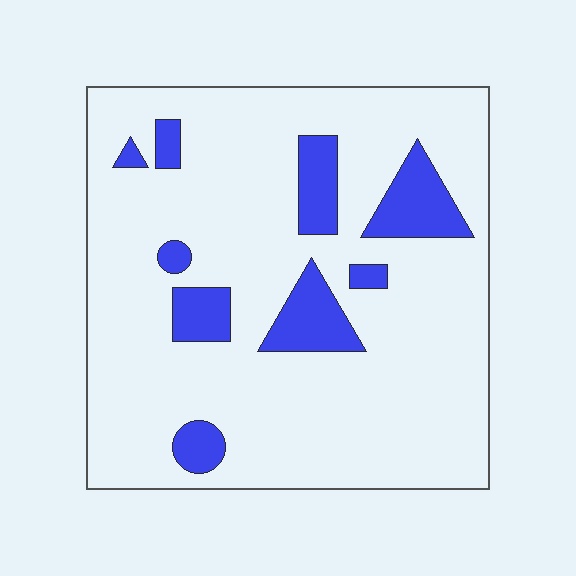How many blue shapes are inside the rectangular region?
9.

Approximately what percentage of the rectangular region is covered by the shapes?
Approximately 15%.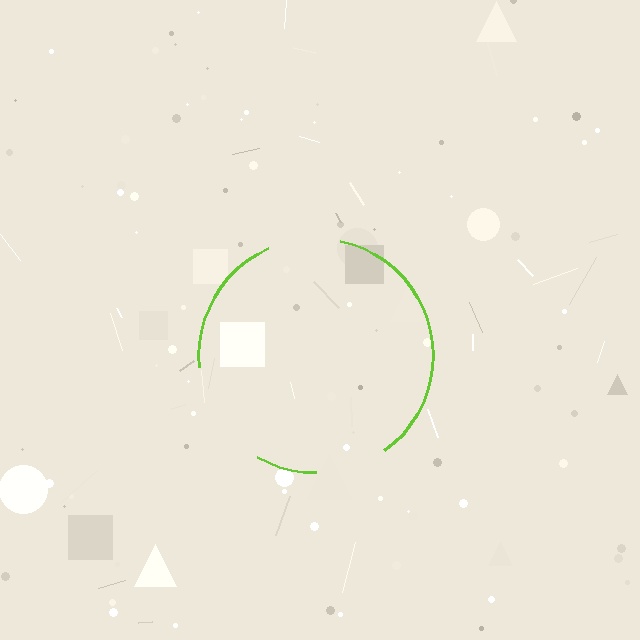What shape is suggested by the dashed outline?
The dashed outline suggests a circle.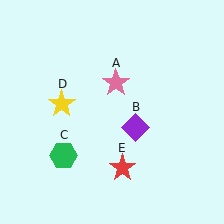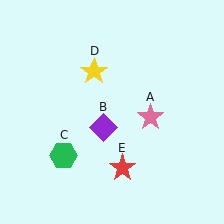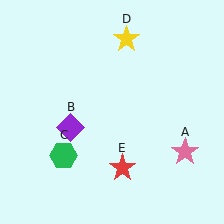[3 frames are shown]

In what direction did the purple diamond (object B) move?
The purple diamond (object B) moved left.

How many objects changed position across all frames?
3 objects changed position: pink star (object A), purple diamond (object B), yellow star (object D).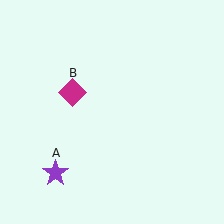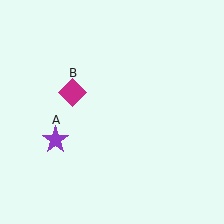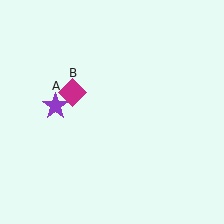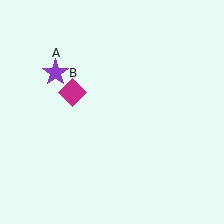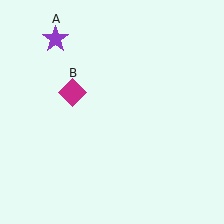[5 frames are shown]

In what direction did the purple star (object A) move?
The purple star (object A) moved up.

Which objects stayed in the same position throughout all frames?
Magenta diamond (object B) remained stationary.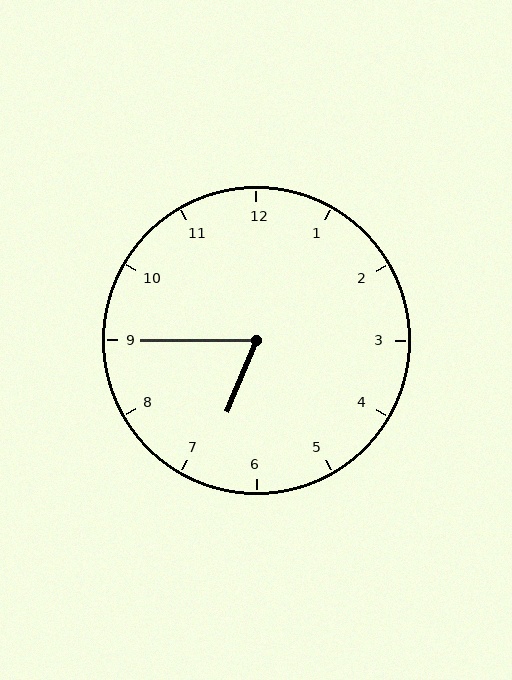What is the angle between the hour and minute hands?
Approximately 68 degrees.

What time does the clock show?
6:45.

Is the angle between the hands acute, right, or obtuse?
It is acute.